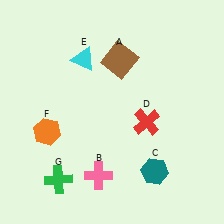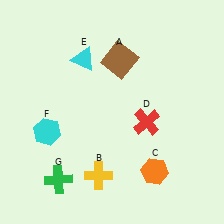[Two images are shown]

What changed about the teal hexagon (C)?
In Image 1, C is teal. In Image 2, it changed to orange.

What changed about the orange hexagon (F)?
In Image 1, F is orange. In Image 2, it changed to cyan.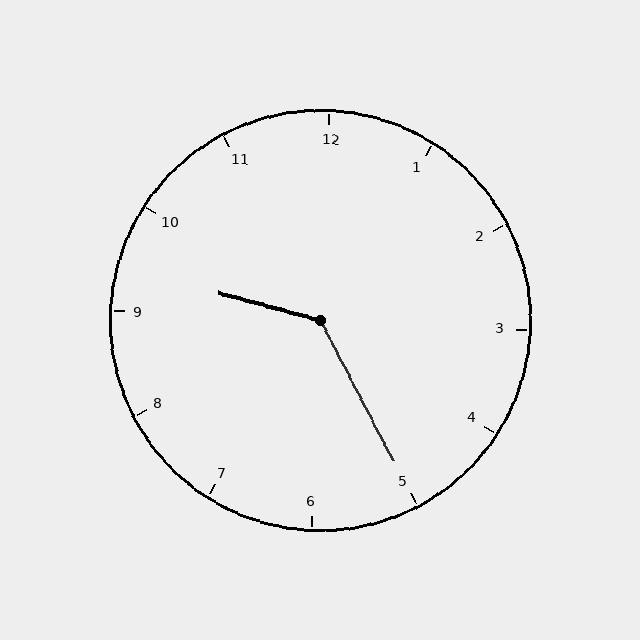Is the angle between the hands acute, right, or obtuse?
It is obtuse.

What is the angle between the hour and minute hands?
Approximately 132 degrees.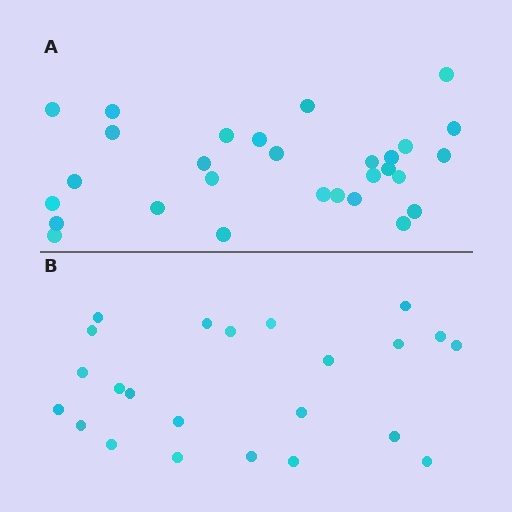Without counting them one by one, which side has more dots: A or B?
Region A (the top region) has more dots.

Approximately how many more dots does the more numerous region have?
Region A has about 6 more dots than region B.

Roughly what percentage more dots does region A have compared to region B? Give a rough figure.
About 25% more.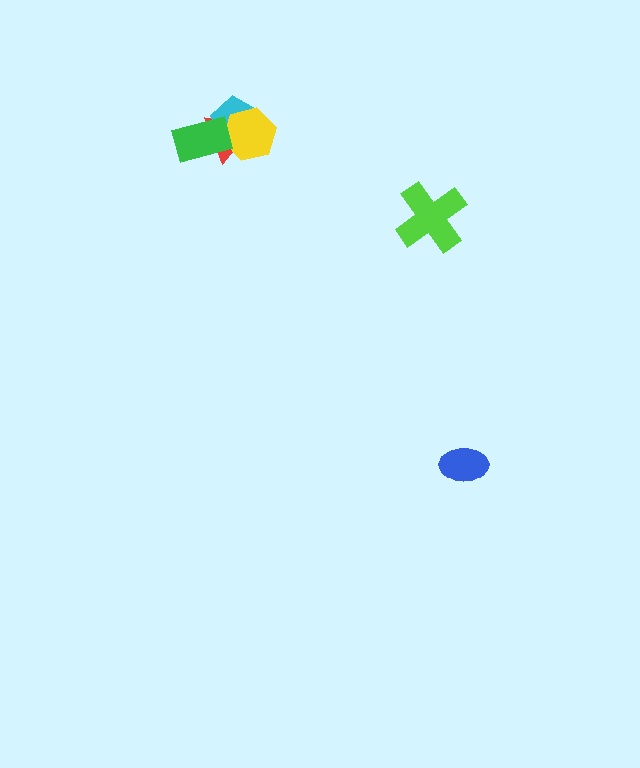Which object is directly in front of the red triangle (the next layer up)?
The cyan pentagon is directly in front of the red triangle.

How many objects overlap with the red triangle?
3 objects overlap with the red triangle.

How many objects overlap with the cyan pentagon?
3 objects overlap with the cyan pentagon.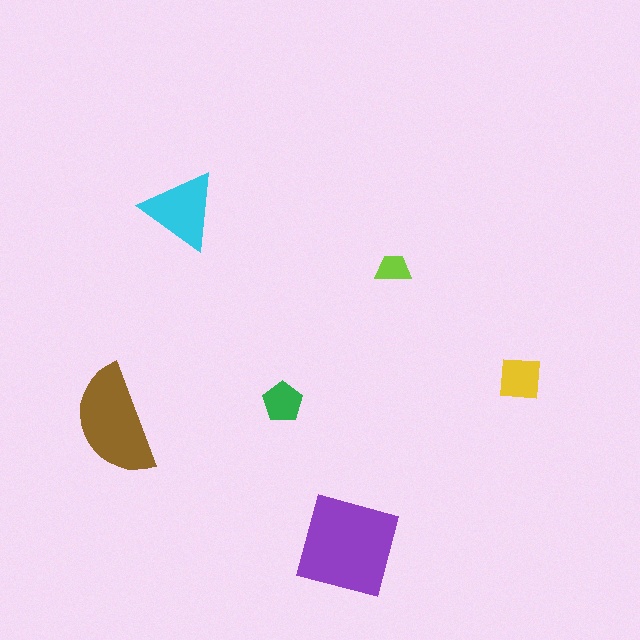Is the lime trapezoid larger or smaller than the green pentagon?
Smaller.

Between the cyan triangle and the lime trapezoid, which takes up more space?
The cyan triangle.